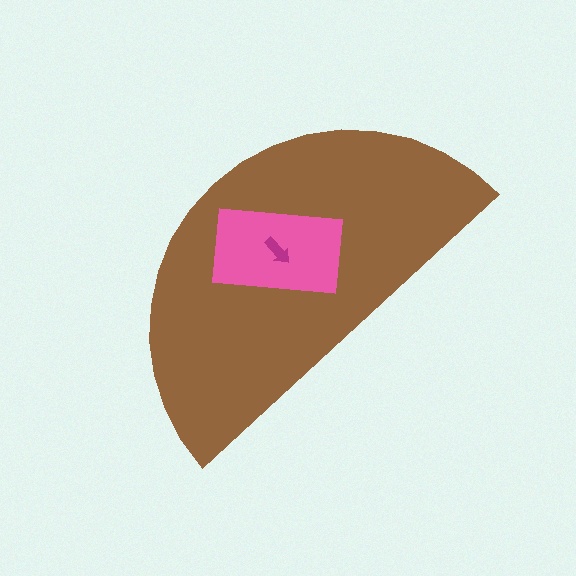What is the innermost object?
The magenta arrow.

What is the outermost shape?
The brown semicircle.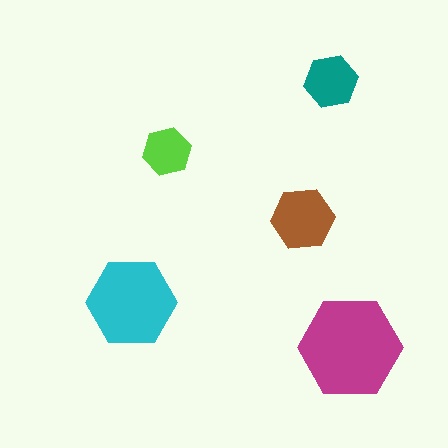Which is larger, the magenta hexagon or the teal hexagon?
The magenta one.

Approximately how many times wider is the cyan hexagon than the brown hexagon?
About 1.5 times wider.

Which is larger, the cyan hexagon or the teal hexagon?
The cyan one.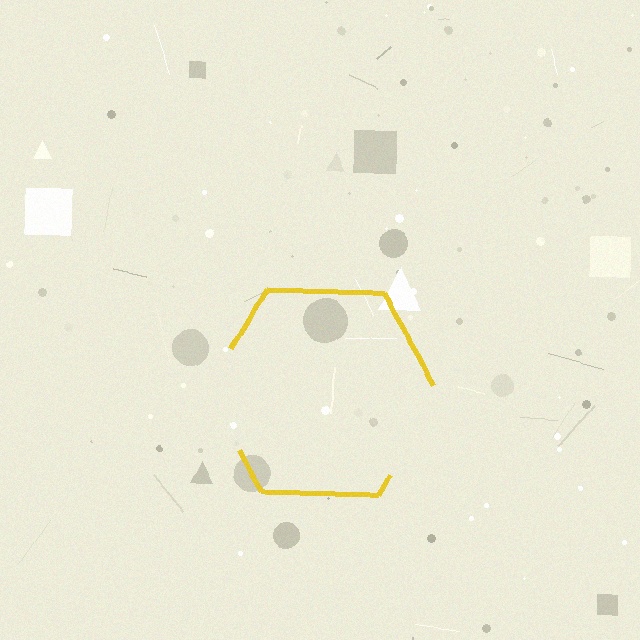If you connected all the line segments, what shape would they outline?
They would outline a hexagon.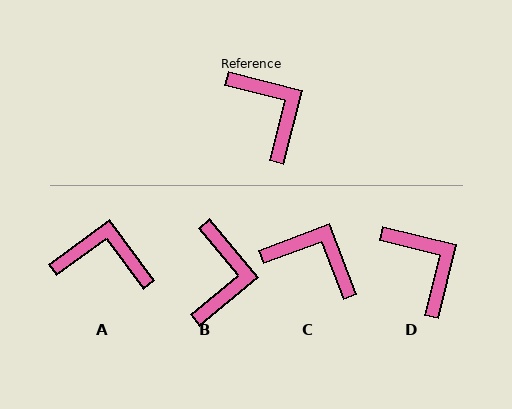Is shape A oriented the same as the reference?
No, it is off by about 50 degrees.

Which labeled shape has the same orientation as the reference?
D.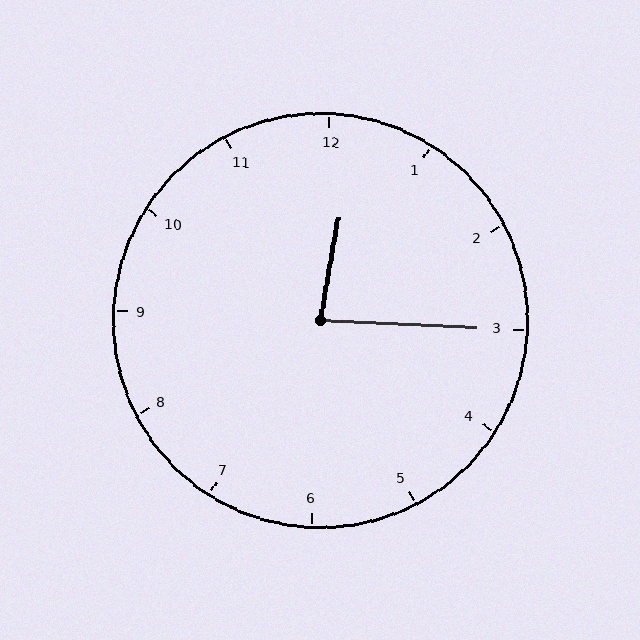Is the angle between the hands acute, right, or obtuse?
It is acute.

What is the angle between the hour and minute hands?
Approximately 82 degrees.